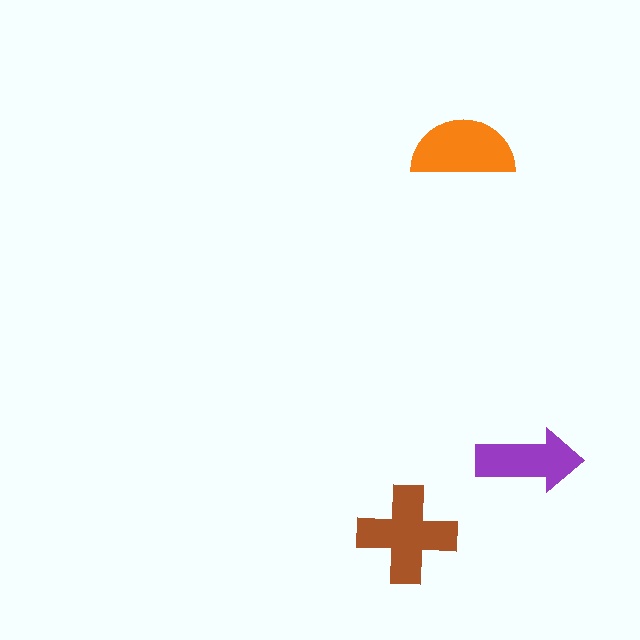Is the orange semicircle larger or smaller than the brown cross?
Smaller.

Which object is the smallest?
The purple arrow.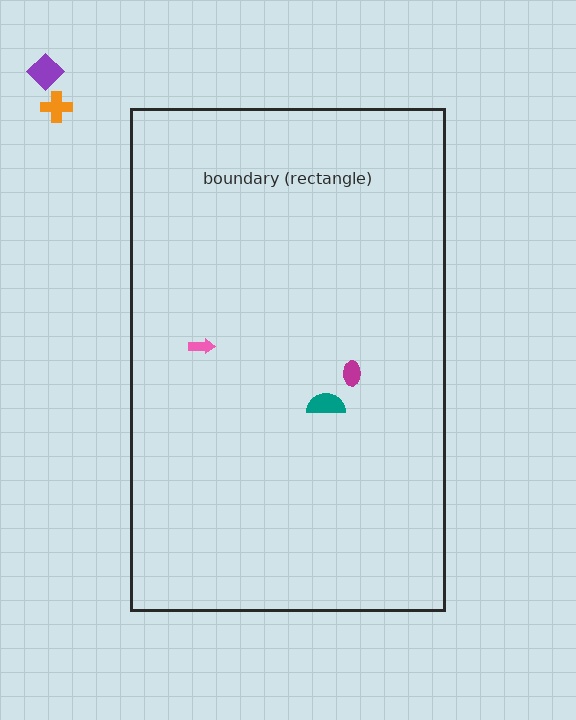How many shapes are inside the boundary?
3 inside, 2 outside.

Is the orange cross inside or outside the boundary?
Outside.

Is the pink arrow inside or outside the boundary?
Inside.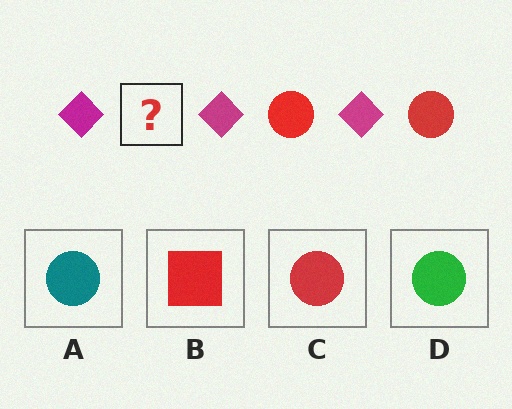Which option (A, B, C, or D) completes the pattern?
C.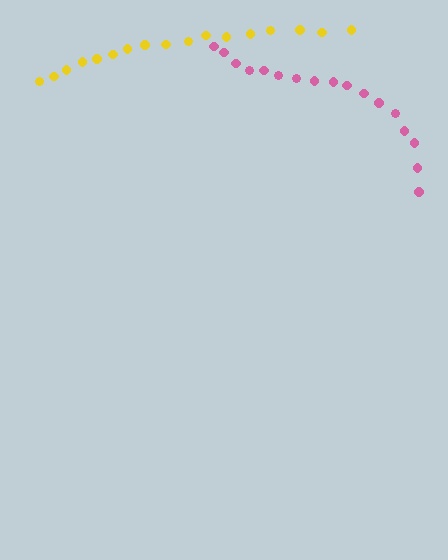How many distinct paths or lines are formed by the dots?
There are 2 distinct paths.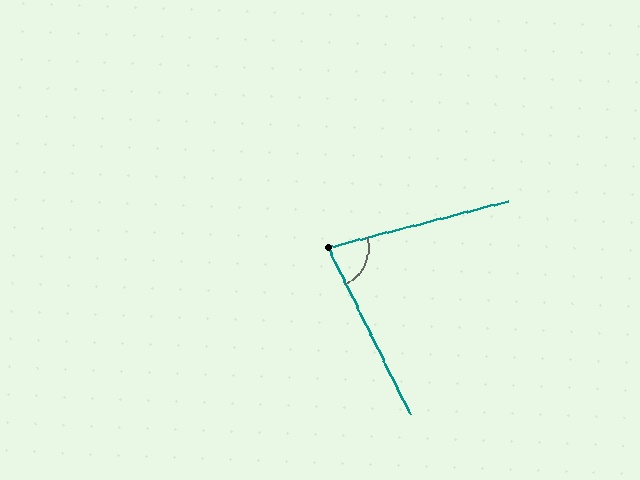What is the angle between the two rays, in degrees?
Approximately 78 degrees.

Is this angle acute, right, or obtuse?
It is acute.